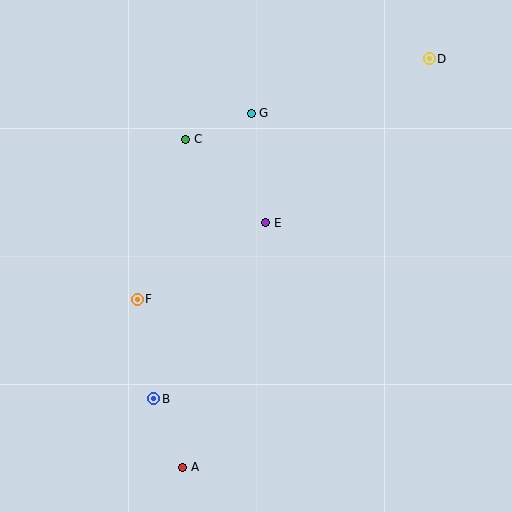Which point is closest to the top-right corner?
Point D is closest to the top-right corner.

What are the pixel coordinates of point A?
Point A is at (183, 467).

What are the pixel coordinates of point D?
Point D is at (429, 59).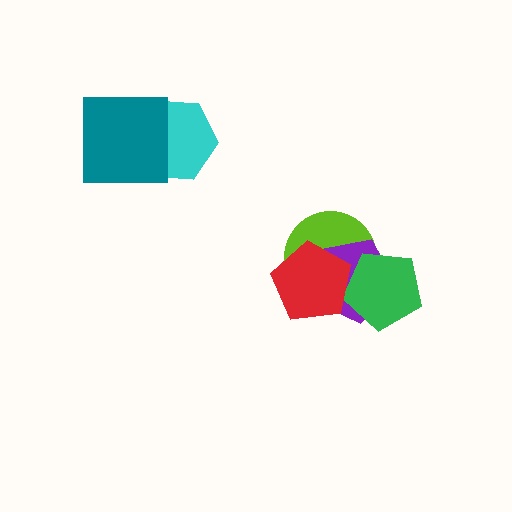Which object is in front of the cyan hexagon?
The teal square is in front of the cyan hexagon.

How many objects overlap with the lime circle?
3 objects overlap with the lime circle.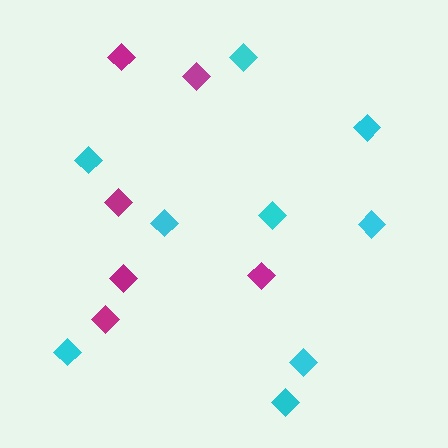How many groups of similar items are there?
There are 2 groups: one group of cyan diamonds (9) and one group of magenta diamonds (6).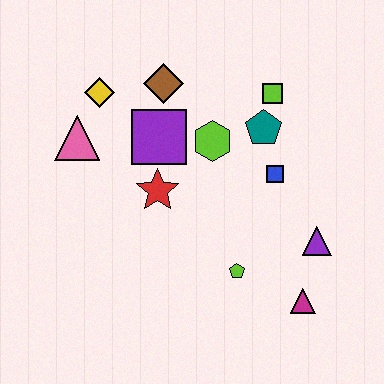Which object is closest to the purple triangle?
The magenta triangle is closest to the purple triangle.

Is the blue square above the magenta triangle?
Yes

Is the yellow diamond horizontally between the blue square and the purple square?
No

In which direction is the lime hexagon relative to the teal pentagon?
The lime hexagon is to the left of the teal pentagon.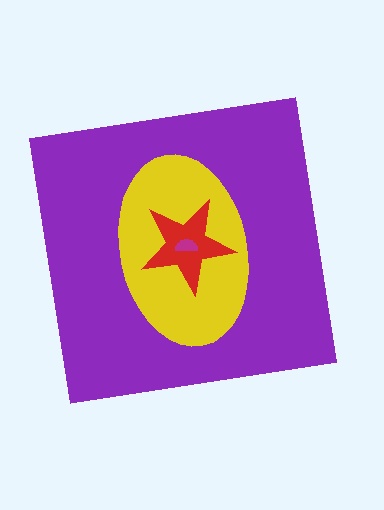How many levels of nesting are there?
4.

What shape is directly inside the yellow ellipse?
The red star.